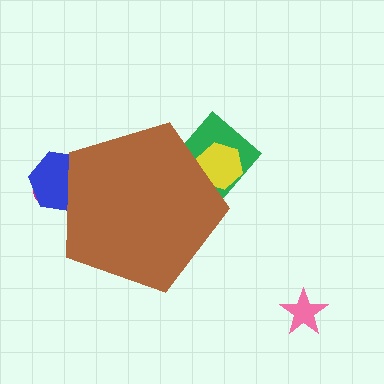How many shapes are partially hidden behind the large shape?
4 shapes are partially hidden.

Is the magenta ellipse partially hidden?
Yes, the magenta ellipse is partially hidden behind the brown pentagon.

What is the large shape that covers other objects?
A brown pentagon.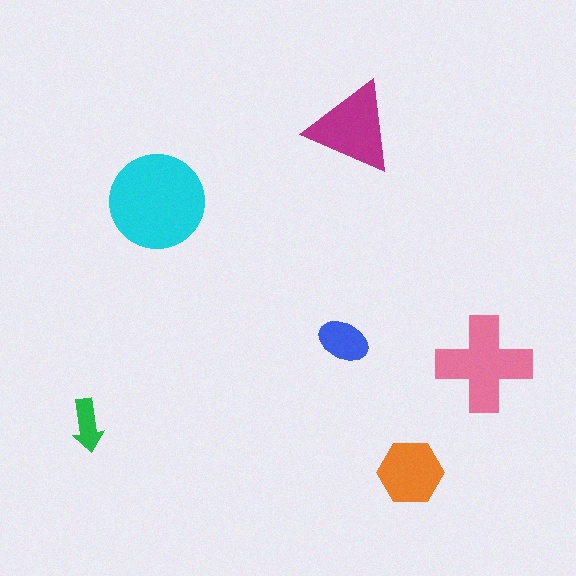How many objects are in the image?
There are 6 objects in the image.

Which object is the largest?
The cyan circle.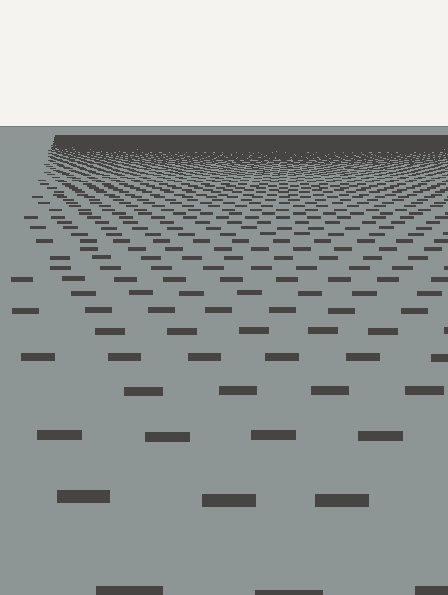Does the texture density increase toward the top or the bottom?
Density increases toward the top.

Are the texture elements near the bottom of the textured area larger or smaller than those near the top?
Larger. Near the bottom, elements are closer to the viewer and appear at a bigger on-screen size.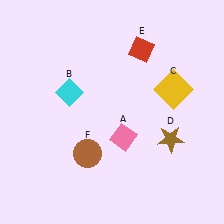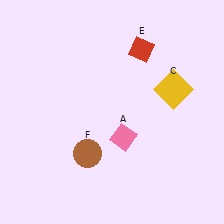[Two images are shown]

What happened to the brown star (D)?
The brown star (D) was removed in Image 2. It was in the bottom-right area of Image 1.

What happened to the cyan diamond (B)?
The cyan diamond (B) was removed in Image 2. It was in the top-left area of Image 1.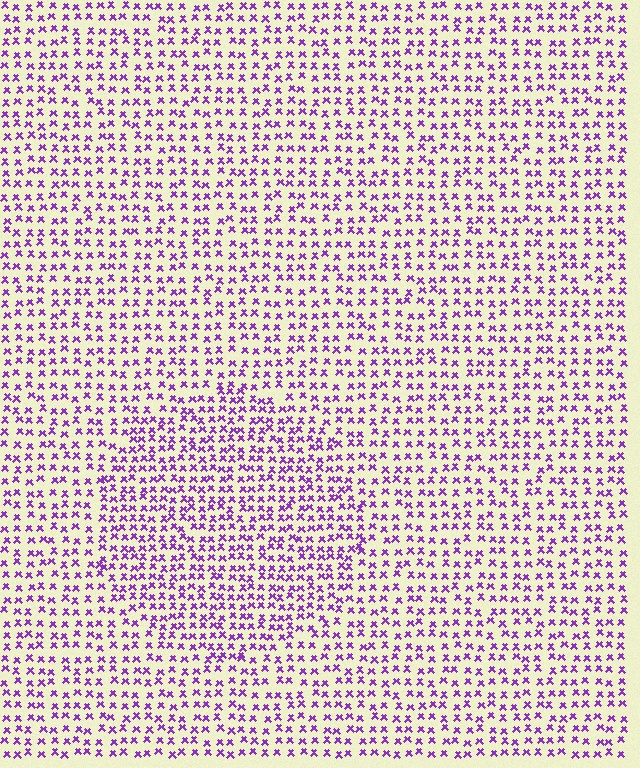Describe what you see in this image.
The image contains small purple elements arranged at two different densities. A circle-shaped region is visible where the elements are more densely packed than the surrounding area.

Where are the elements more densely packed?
The elements are more densely packed inside the circle boundary.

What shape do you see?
I see a circle.